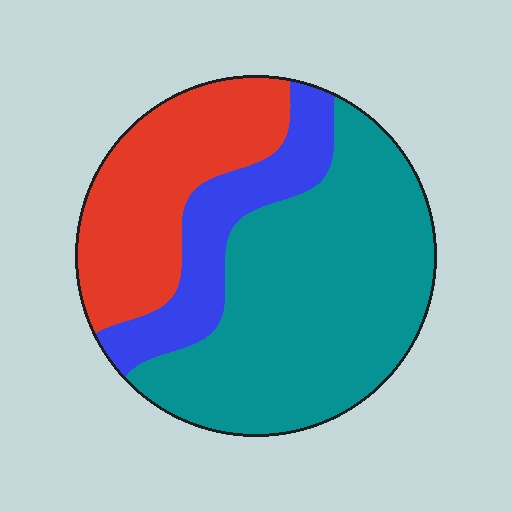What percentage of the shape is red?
Red covers 28% of the shape.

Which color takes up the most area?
Teal, at roughly 55%.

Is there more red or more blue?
Red.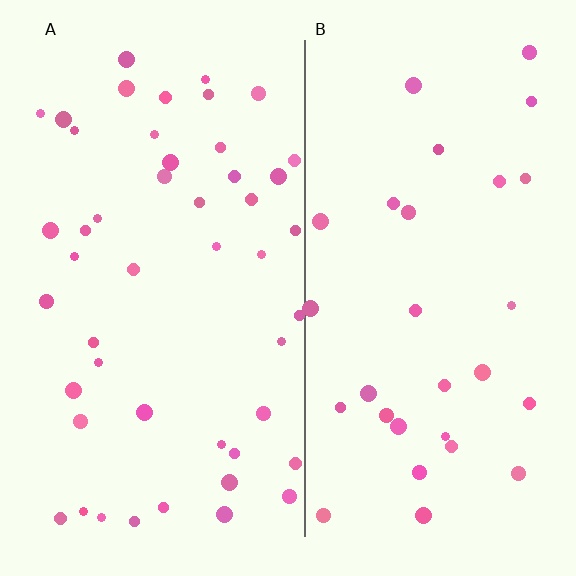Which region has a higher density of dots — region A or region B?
A (the left).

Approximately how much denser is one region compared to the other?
Approximately 1.6× — region A over region B.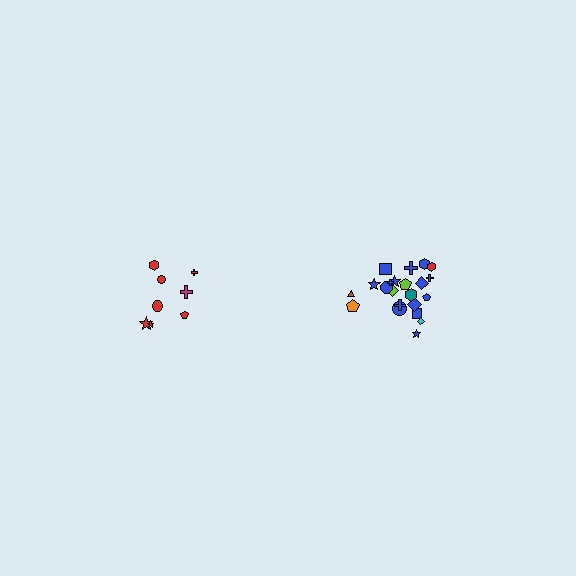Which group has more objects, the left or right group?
The right group.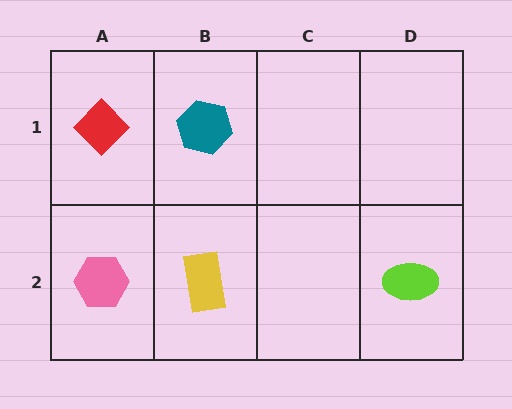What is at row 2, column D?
A lime ellipse.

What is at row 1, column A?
A red diamond.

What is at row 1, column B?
A teal hexagon.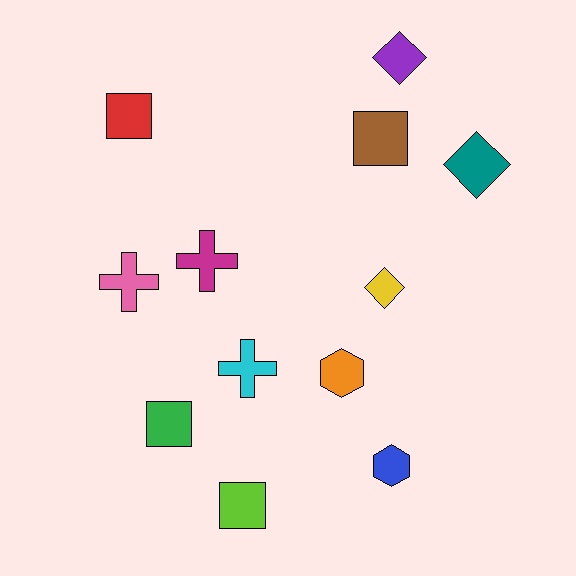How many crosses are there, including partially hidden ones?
There are 3 crosses.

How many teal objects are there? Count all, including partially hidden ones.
There is 1 teal object.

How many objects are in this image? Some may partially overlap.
There are 12 objects.